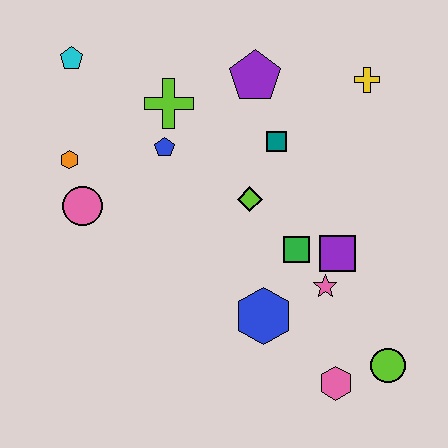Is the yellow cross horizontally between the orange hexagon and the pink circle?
No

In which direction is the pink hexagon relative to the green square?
The pink hexagon is below the green square.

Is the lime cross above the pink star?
Yes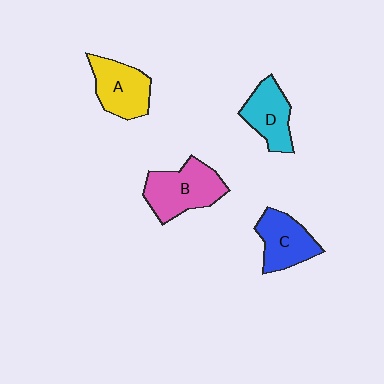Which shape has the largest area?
Shape B (pink).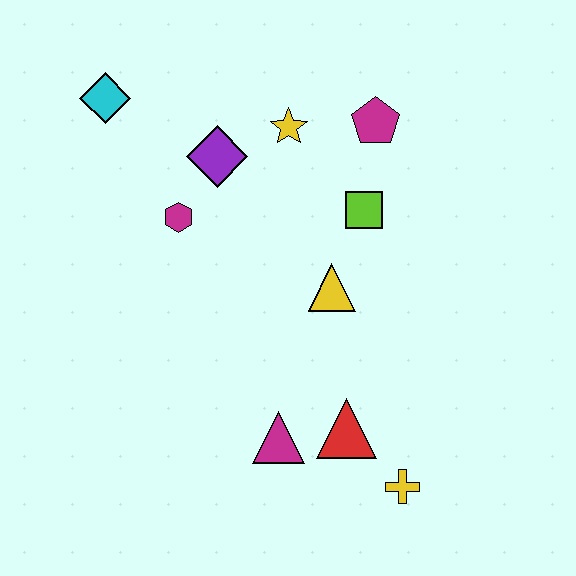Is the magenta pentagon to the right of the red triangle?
Yes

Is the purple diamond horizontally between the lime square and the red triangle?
No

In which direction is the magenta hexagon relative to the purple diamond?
The magenta hexagon is below the purple diamond.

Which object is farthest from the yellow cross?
The cyan diamond is farthest from the yellow cross.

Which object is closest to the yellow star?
The purple diamond is closest to the yellow star.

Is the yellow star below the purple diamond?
No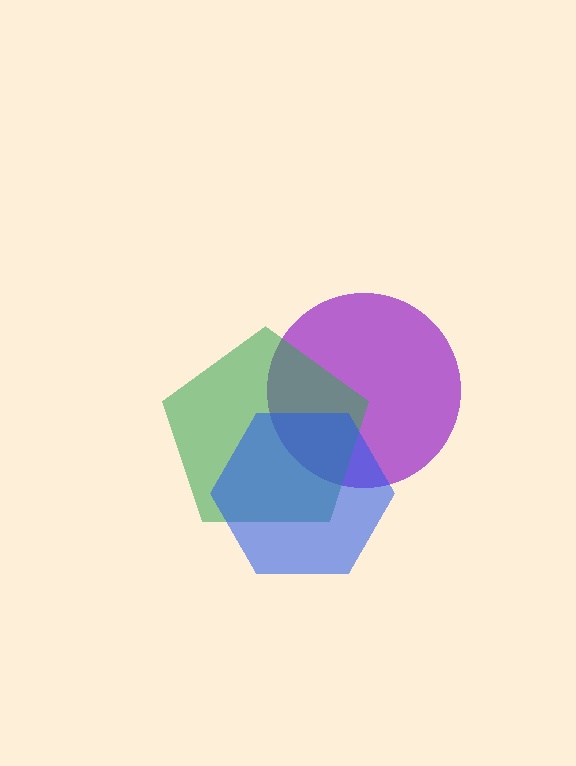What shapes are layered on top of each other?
The layered shapes are: a purple circle, a green pentagon, a blue hexagon.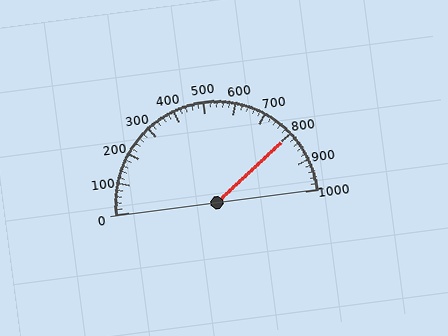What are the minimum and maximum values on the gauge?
The gauge ranges from 0 to 1000.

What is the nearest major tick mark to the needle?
The nearest major tick mark is 800.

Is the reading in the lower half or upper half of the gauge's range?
The reading is in the upper half of the range (0 to 1000).